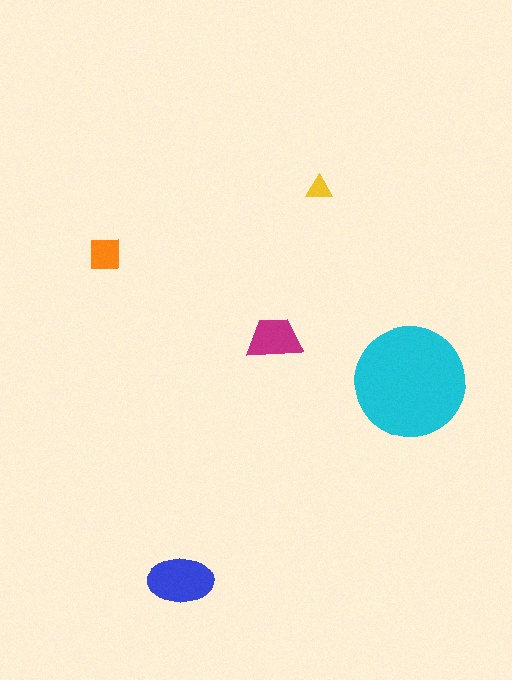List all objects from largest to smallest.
The cyan circle, the blue ellipse, the magenta trapezoid, the orange square, the yellow triangle.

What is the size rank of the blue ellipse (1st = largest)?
2nd.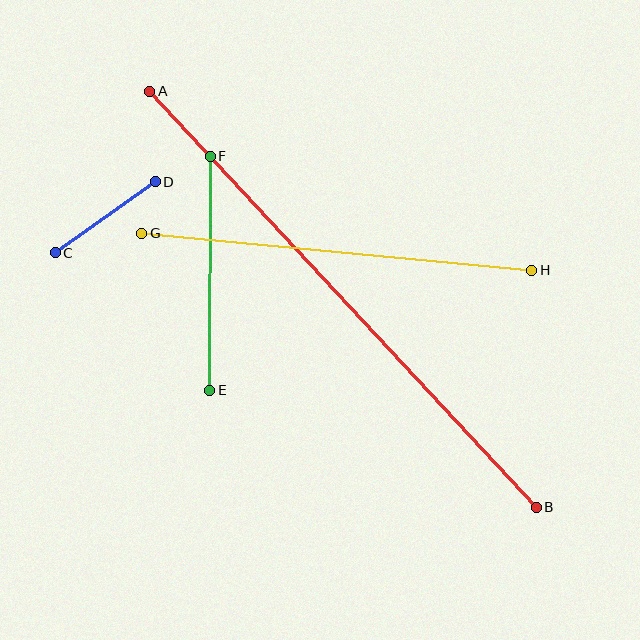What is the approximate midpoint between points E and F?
The midpoint is at approximately (210, 273) pixels.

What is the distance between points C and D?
The distance is approximately 123 pixels.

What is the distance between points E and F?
The distance is approximately 234 pixels.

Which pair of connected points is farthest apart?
Points A and B are farthest apart.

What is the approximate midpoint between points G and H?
The midpoint is at approximately (337, 252) pixels.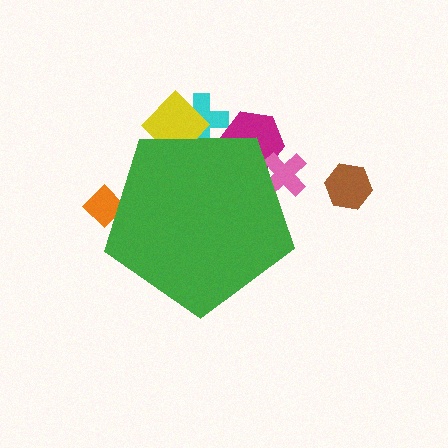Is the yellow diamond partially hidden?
Yes, the yellow diamond is partially hidden behind the green pentagon.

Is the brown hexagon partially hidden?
No, the brown hexagon is fully visible.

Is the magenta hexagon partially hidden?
Yes, the magenta hexagon is partially hidden behind the green pentagon.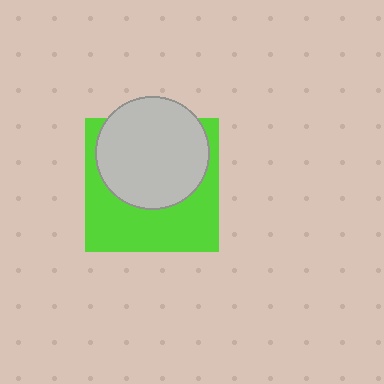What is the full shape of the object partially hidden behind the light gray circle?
The partially hidden object is a lime square.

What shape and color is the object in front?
The object in front is a light gray circle.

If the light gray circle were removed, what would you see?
You would see the complete lime square.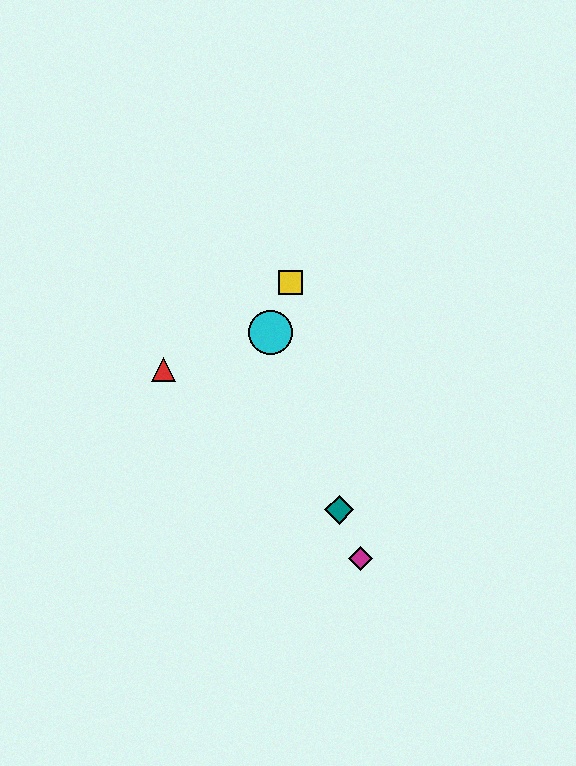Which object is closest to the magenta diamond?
The teal diamond is closest to the magenta diamond.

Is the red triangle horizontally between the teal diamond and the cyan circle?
No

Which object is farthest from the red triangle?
The magenta diamond is farthest from the red triangle.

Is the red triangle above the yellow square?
No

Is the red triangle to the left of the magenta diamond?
Yes